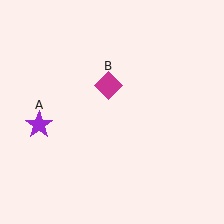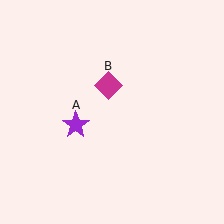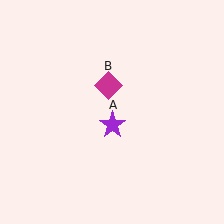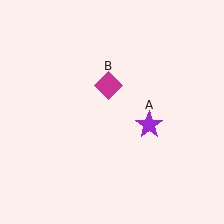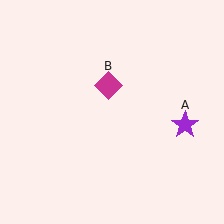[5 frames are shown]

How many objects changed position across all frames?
1 object changed position: purple star (object A).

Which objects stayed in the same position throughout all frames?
Magenta diamond (object B) remained stationary.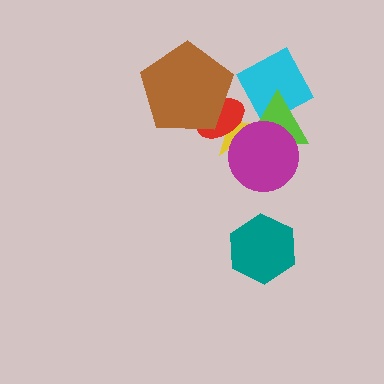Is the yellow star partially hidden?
Yes, it is partially covered by another shape.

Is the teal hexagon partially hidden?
No, no other shape covers it.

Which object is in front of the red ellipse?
The brown pentagon is in front of the red ellipse.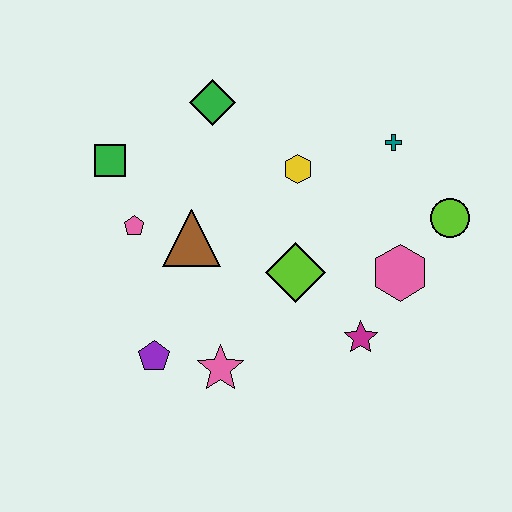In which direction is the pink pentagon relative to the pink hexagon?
The pink pentagon is to the left of the pink hexagon.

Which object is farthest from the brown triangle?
The lime circle is farthest from the brown triangle.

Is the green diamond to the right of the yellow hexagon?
No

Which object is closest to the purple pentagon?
The pink star is closest to the purple pentagon.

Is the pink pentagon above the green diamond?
No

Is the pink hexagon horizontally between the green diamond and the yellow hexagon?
No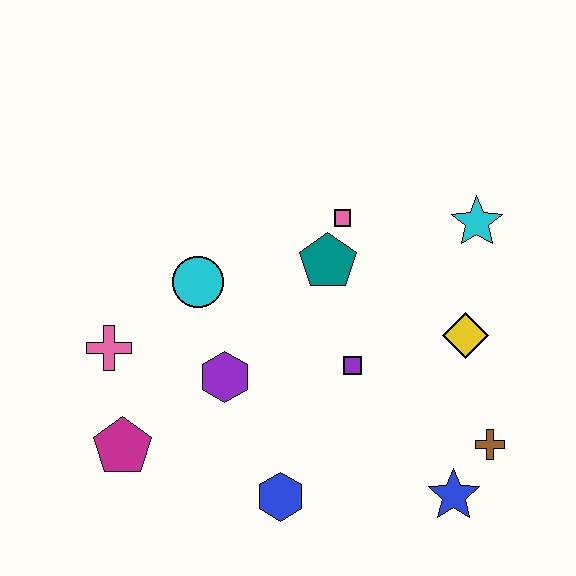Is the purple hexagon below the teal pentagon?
Yes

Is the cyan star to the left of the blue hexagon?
No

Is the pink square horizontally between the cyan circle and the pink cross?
No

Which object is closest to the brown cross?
The blue star is closest to the brown cross.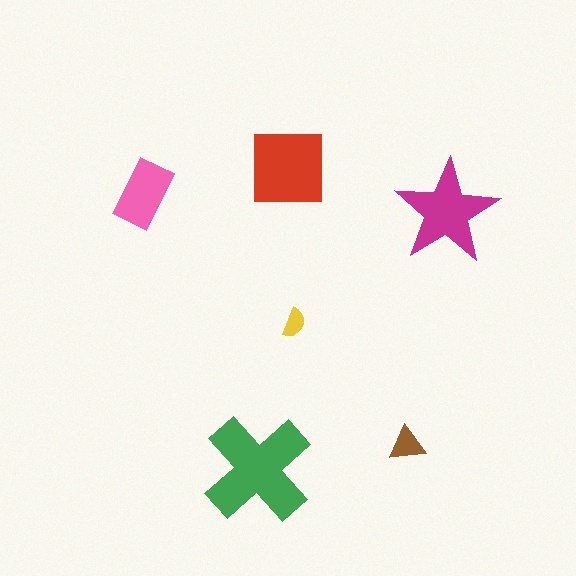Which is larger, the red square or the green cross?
The green cross.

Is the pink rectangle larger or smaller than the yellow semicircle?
Larger.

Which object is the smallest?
The yellow semicircle.